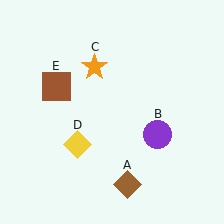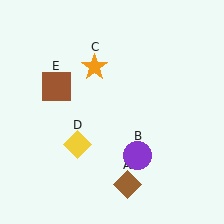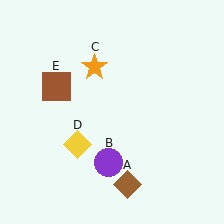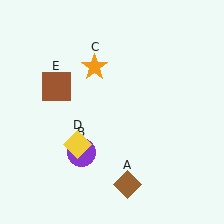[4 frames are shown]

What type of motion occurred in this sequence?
The purple circle (object B) rotated clockwise around the center of the scene.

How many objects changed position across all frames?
1 object changed position: purple circle (object B).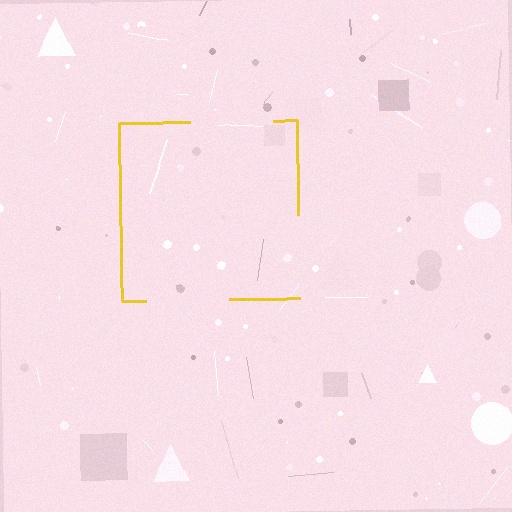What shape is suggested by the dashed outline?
The dashed outline suggests a square.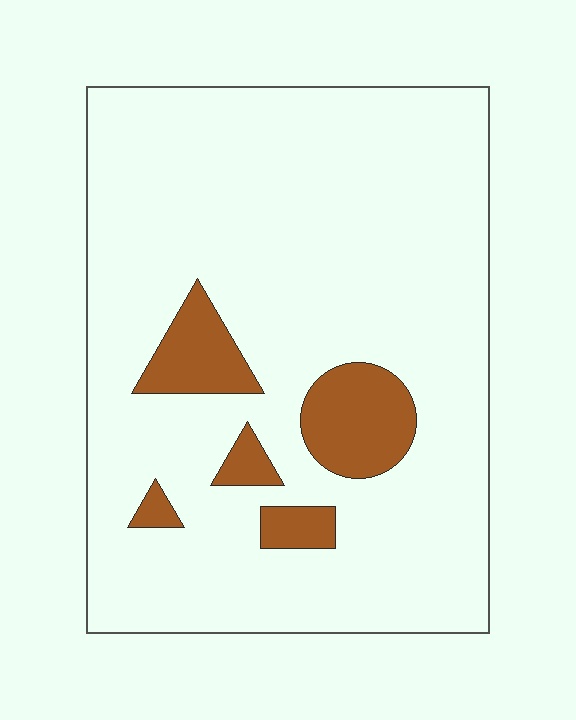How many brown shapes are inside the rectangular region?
5.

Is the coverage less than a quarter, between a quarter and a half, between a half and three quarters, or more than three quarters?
Less than a quarter.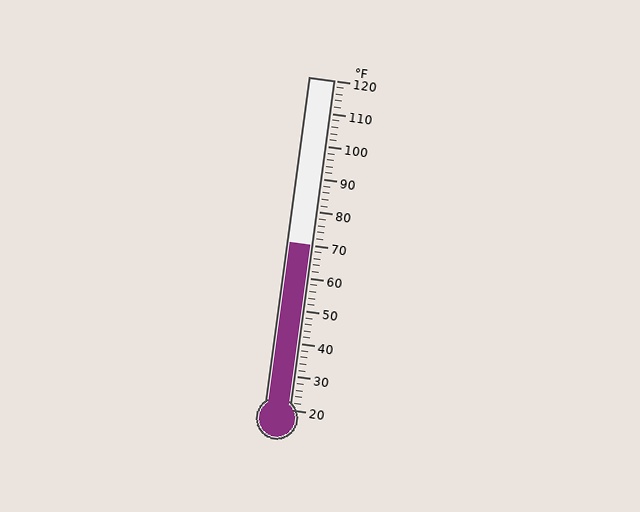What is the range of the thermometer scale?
The thermometer scale ranges from 20°F to 120°F.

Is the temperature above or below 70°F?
The temperature is at 70°F.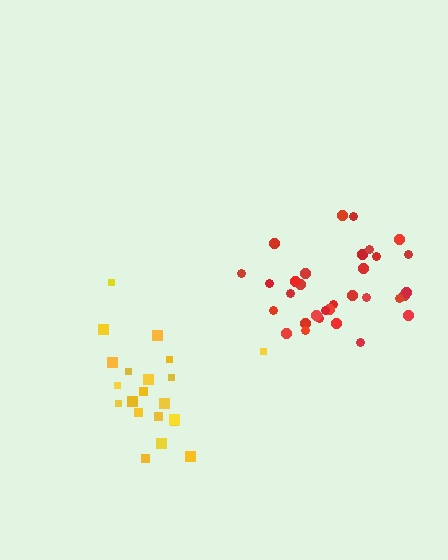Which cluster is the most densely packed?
Red.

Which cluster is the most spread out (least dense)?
Yellow.